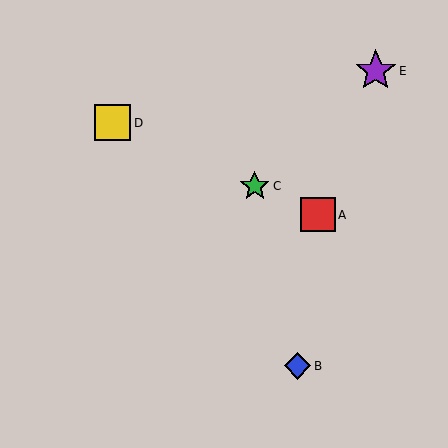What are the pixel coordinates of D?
Object D is at (113, 123).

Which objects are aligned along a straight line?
Objects A, C, D are aligned along a straight line.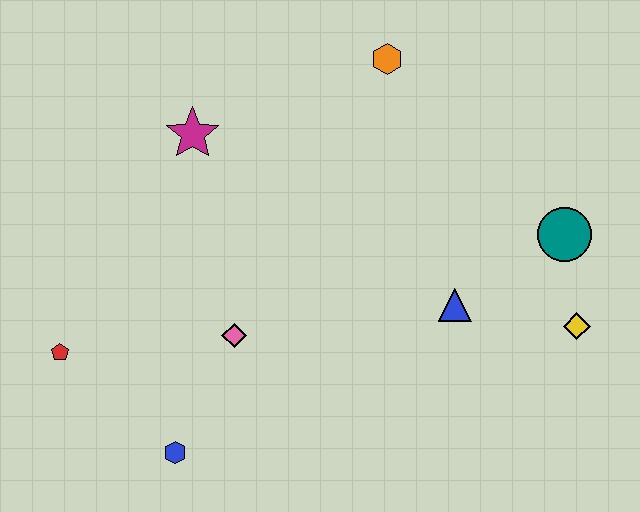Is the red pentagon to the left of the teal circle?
Yes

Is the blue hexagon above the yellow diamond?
No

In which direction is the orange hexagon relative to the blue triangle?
The orange hexagon is above the blue triangle.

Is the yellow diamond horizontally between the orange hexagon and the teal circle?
No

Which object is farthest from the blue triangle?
The red pentagon is farthest from the blue triangle.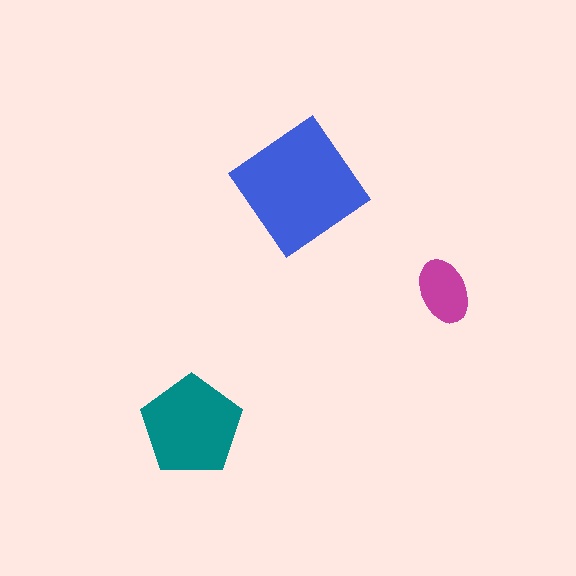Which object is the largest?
The blue diamond.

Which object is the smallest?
The magenta ellipse.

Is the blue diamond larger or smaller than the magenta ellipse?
Larger.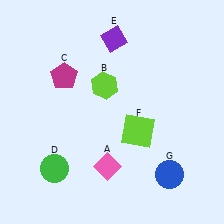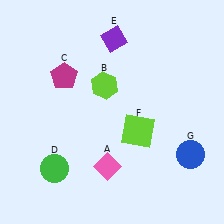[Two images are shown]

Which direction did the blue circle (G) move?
The blue circle (G) moved up.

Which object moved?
The blue circle (G) moved up.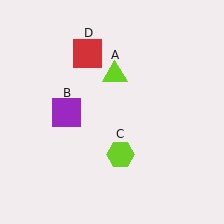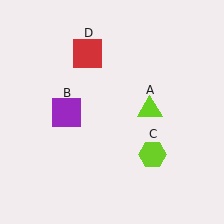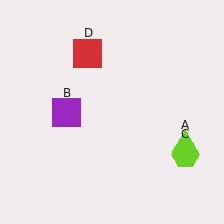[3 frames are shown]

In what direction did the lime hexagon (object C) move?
The lime hexagon (object C) moved right.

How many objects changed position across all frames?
2 objects changed position: lime triangle (object A), lime hexagon (object C).